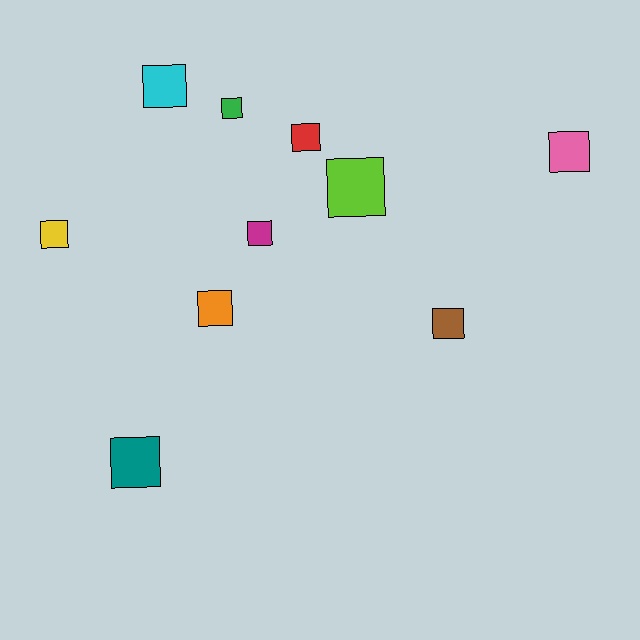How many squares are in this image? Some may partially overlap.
There are 10 squares.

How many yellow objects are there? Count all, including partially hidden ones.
There is 1 yellow object.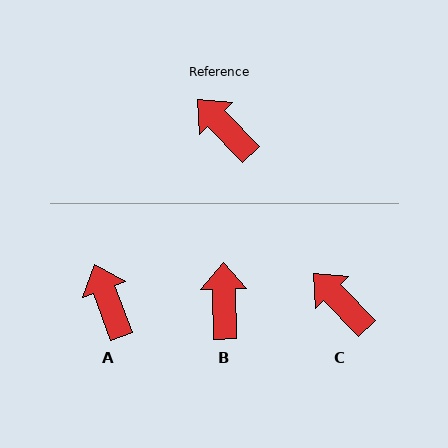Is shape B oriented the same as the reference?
No, it is off by about 43 degrees.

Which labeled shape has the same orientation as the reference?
C.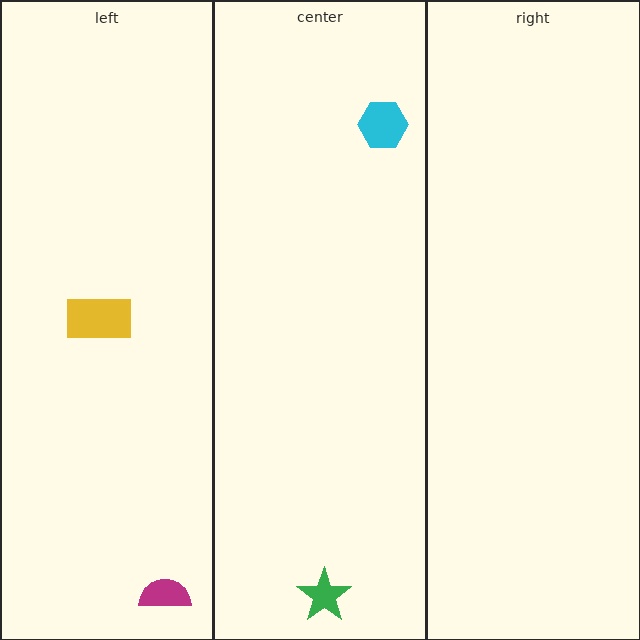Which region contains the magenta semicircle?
The left region.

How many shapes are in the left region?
2.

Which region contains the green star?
The center region.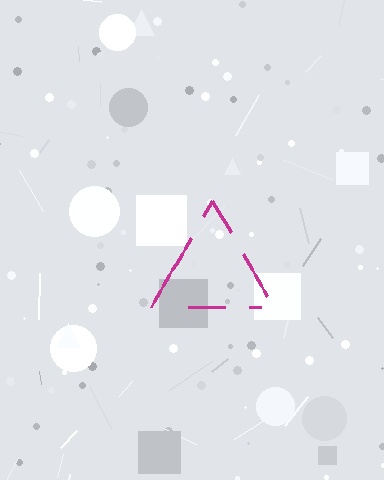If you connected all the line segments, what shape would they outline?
They would outline a triangle.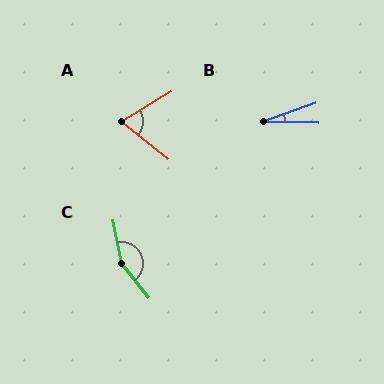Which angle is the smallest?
B, at approximately 21 degrees.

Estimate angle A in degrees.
Approximately 70 degrees.